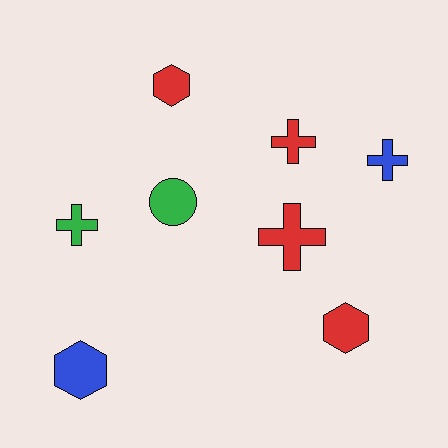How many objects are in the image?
There are 8 objects.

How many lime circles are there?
There are no lime circles.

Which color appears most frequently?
Red, with 4 objects.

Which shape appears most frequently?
Cross, with 4 objects.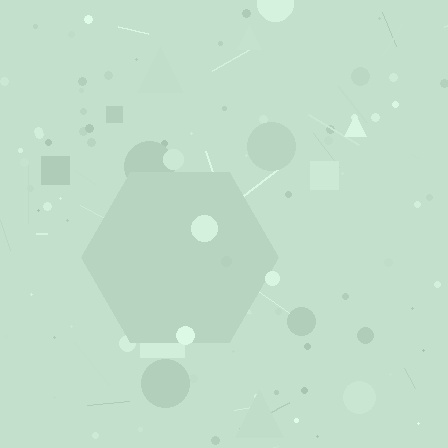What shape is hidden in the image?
A hexagon is hidden in the image.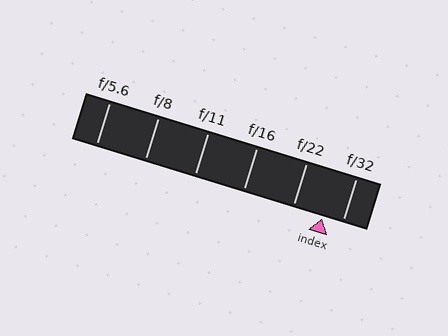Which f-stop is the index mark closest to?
The index mark is closest to f/32.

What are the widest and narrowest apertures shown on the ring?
The widest aperture shown is f/5.6 and the narrowest is f/32.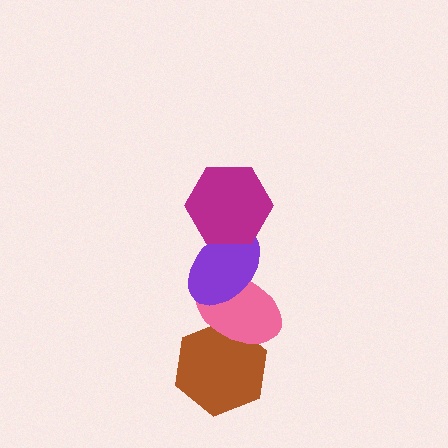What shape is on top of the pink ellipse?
The purple ellipse is on top of the pink ellipse.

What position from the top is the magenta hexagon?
The magenta hexagon is 1st from the top.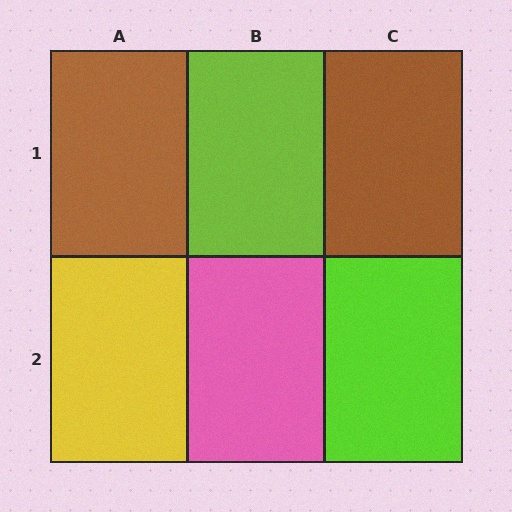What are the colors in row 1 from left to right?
Brown, lime, brown.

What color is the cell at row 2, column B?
Pink.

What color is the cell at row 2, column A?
Yellow.